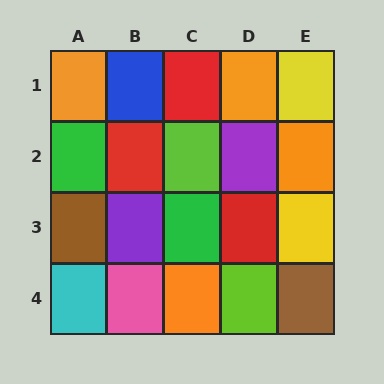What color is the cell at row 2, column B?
Red.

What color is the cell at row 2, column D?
Purple.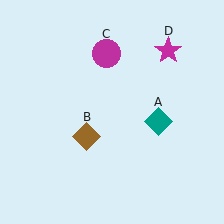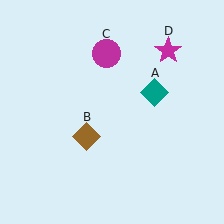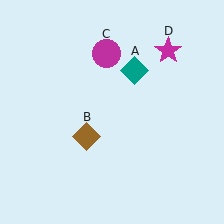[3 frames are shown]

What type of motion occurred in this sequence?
The teal diamond (object A) rotated counterclockwise around the center of the scene.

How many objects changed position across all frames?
1 object changed position: teal diamond (object A).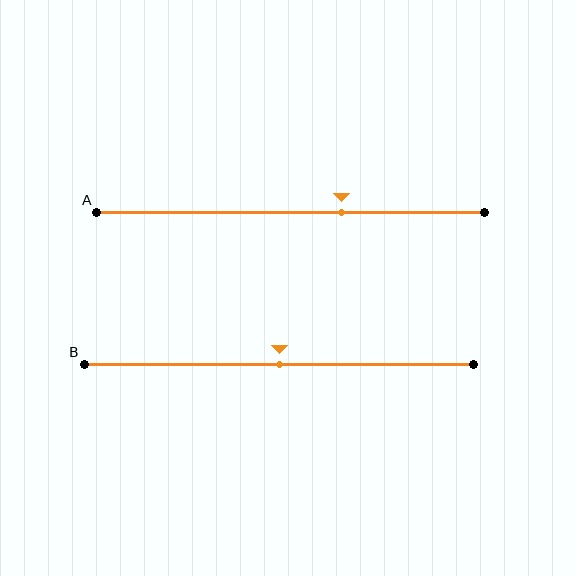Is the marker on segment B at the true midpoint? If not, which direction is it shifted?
Yes, the marker on segment B is at the true midpoint.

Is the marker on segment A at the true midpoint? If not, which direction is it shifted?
No, the marker on segment A is shifted to the right by about 13% of the segment length.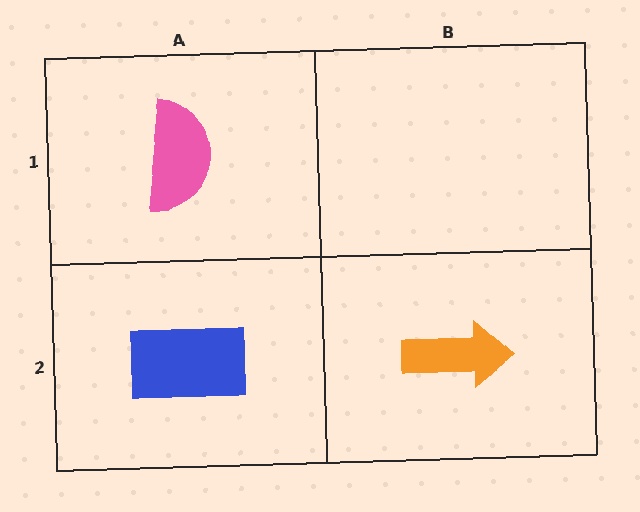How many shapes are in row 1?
1 shape.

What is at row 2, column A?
A blue rectangle.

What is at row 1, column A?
A pink semicircle.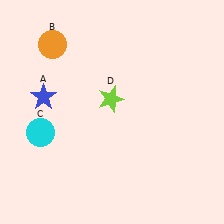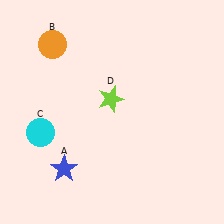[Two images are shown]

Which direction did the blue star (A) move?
The blue star (A) moved down.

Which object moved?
The blue star (A) moved down.